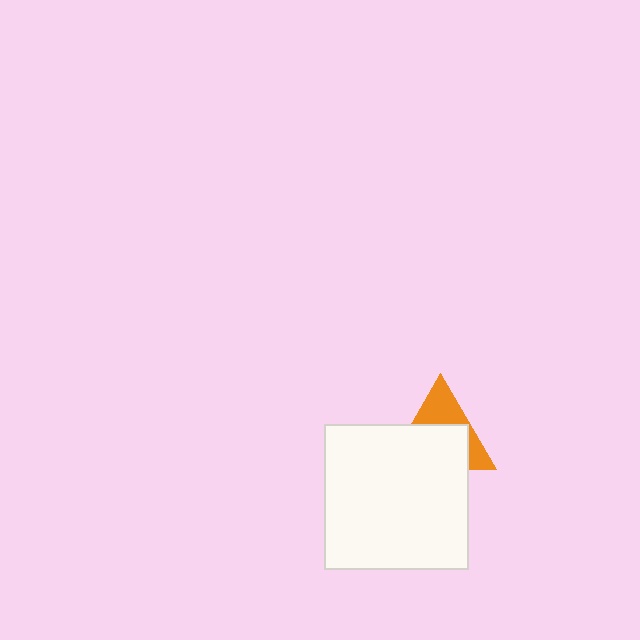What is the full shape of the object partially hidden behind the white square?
The partially hidden object is an orange triangle.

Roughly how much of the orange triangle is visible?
A small part of it is visible (roughly 39%).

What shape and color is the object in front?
The object in front is a white square.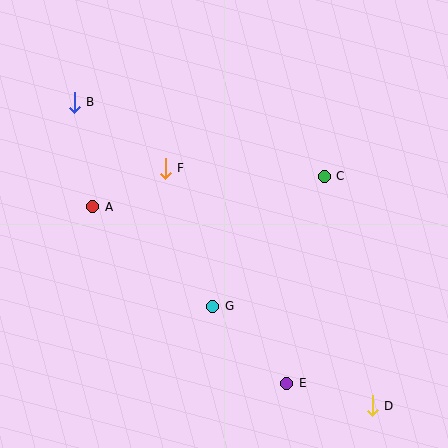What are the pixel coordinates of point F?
Point F is at (165, 168).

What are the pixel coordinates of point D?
Point D is at (372, 406).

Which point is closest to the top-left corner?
Point B is closest to the top-left corner.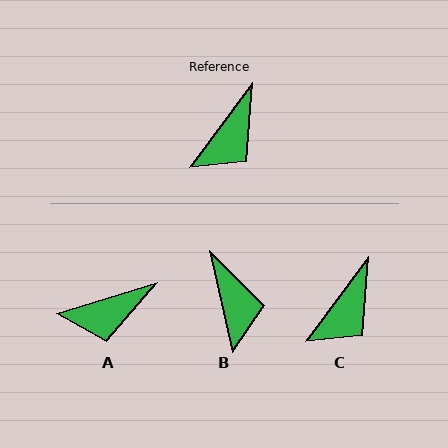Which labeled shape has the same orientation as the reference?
C.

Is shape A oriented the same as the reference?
No, it is off by about 36 degrees.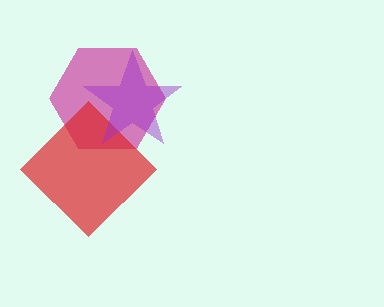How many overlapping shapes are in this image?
There are 3 overlapping shapes in the image.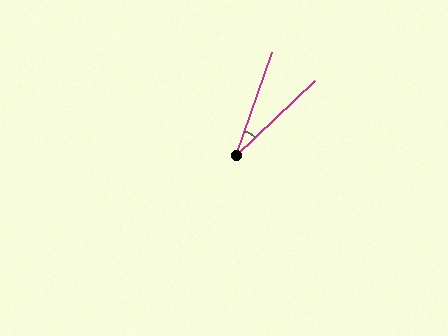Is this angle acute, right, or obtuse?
It is acute.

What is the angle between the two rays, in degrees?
Approximately 27 degrees.